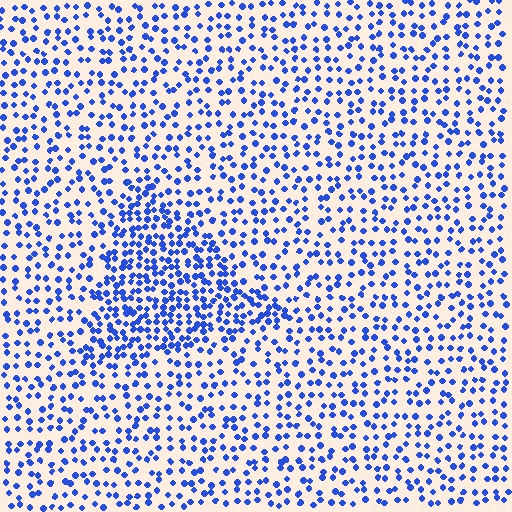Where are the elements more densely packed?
The elements are more densely packed inside the triangle boundary.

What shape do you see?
I see a triangle.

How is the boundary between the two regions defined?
The boundary is defined by a change in element density (approximately 1.9x ratio). All elements are the same color, size, and shape.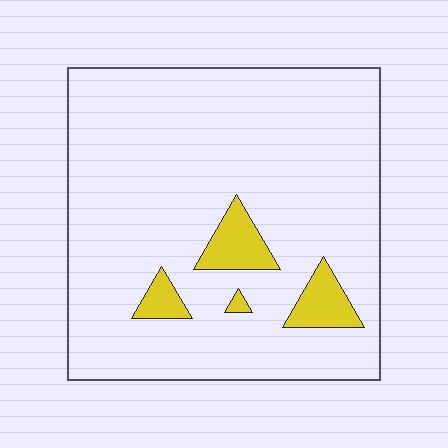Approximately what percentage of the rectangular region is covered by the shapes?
Approximately 10%.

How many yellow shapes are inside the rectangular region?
4.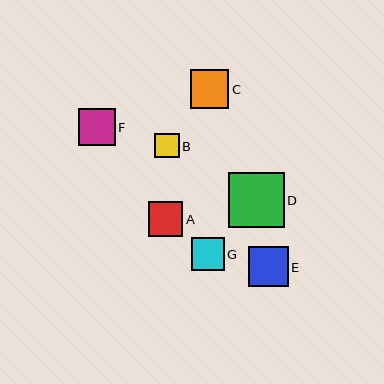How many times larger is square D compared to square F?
Square D is approximately 1.5 times the size of square F.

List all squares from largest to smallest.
From largest to smallest: D, E, C, F, A, G, B.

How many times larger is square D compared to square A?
Square D is approximately 1.6 times the size of square A.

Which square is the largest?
Square D is the largest with a size of approximately 55 pixels.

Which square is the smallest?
Square B is the smallest with a size of approximately 24 pixels.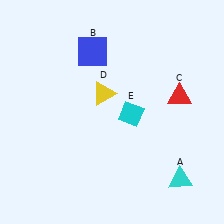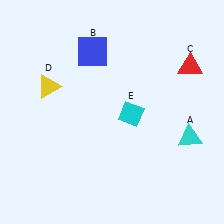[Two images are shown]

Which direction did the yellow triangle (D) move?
The yellow triangle (D) moved left.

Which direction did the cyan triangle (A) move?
The cyan triangle (A) moved up.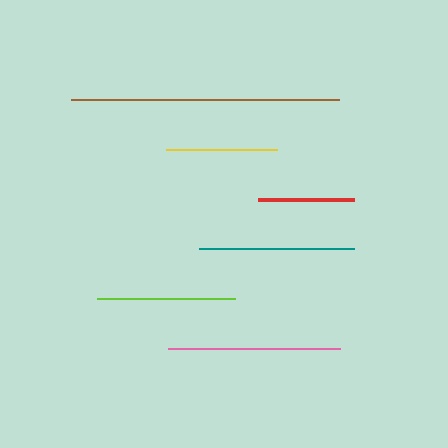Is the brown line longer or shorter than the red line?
The brown line is longer than the red line.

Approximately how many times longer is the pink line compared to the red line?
The pink line is approximately 1.8 times the length of the red line.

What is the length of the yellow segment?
The yellow segment is approximately 111 pixels long.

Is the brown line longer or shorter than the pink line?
The brown line is longer than the pink line.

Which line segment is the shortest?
The red line is the shortest at approximately 96 pixels.